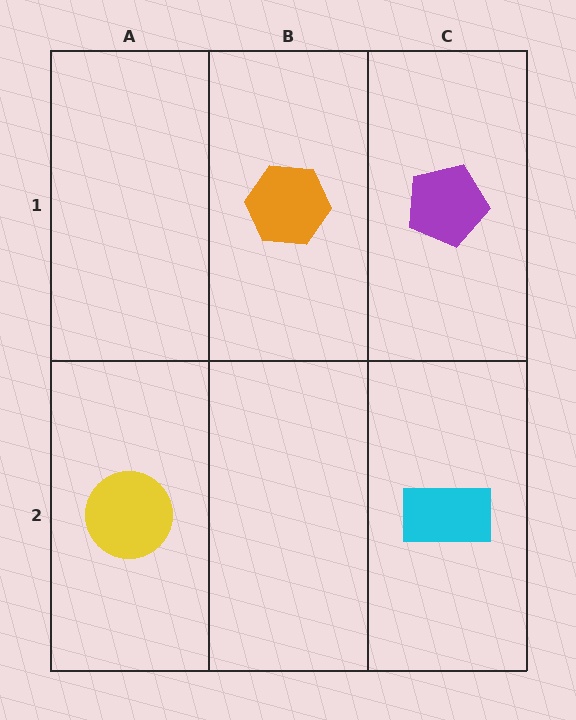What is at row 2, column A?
A yellow circle.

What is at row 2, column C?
A cyan rectangle.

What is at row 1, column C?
A purple pentagon.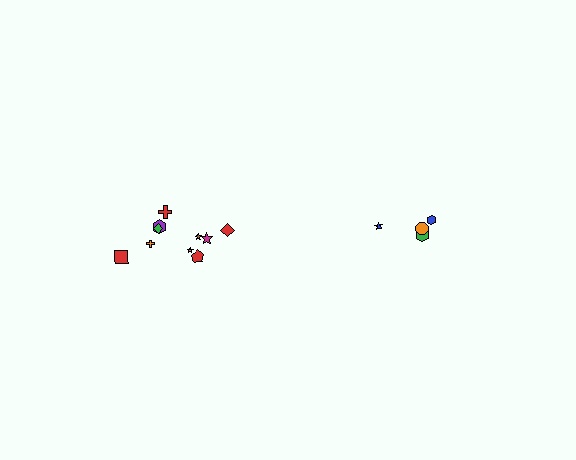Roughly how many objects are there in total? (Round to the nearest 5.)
Roughly 15 objects in total.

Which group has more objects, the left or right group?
The left group.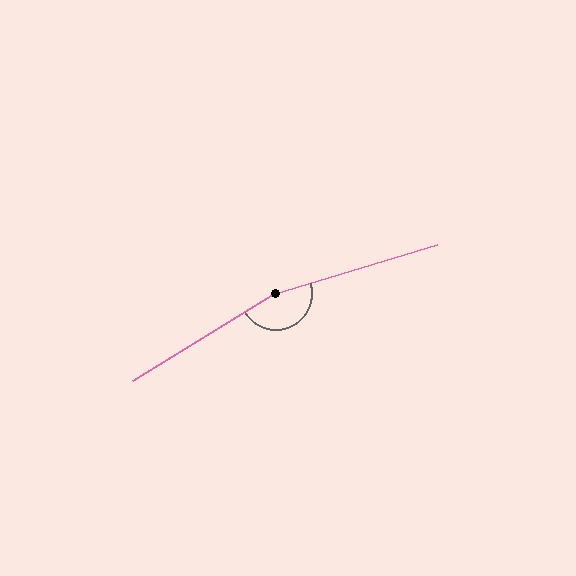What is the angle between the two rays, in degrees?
Approximately 166 degrees.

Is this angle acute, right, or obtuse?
It is obtuse.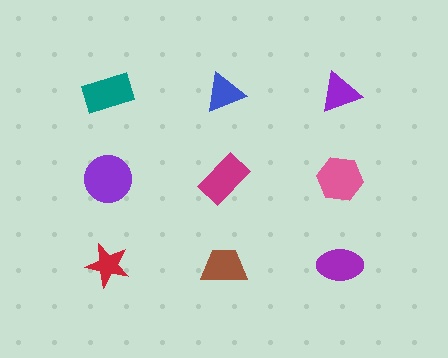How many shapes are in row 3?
3 shapes.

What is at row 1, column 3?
A purple triangle.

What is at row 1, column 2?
A blue triangle.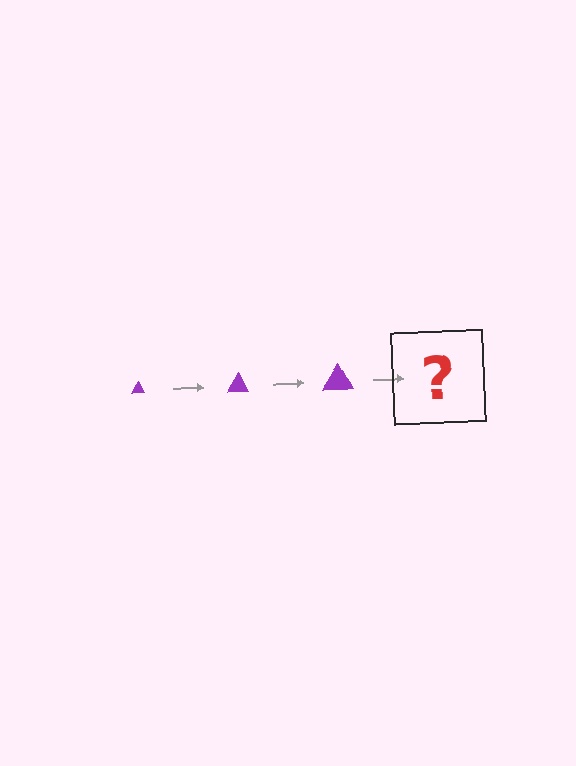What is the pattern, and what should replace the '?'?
The pattern is that the triangle gets progressively larger each step. The '?' should be a purple triangle, larger than the previous one.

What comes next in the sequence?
The next element should be a purple triangle, larger than the previous one.